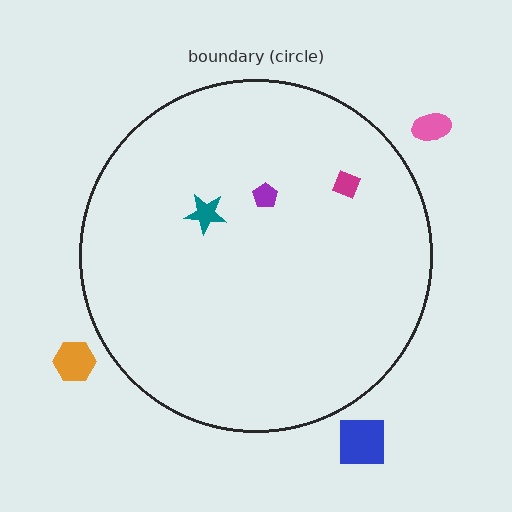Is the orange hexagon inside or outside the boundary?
Outside.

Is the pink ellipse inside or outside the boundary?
Outside.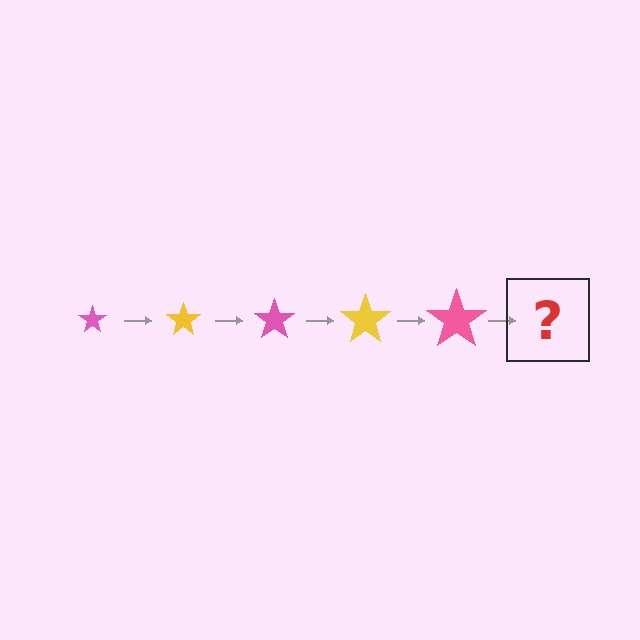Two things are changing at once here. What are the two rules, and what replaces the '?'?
The two rules are that the star grows larger each step and the color cycles through pink and yellow. The '?' should be a yellow star, larger than the previous one.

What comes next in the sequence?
The next element should be a yellow star, larger than the previous one.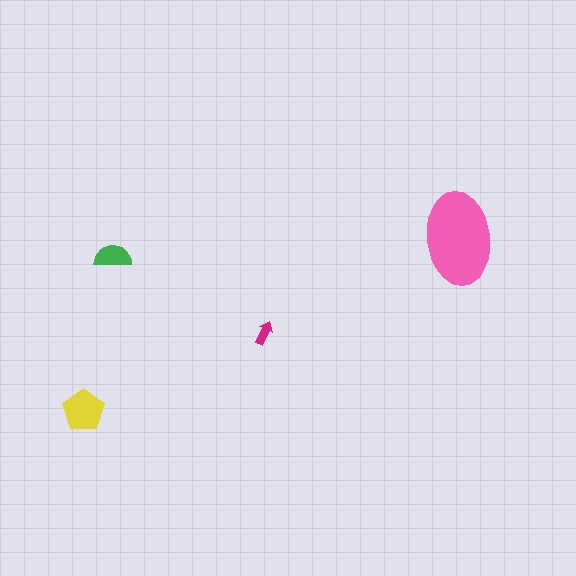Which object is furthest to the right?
The pink ellipse is rightmost.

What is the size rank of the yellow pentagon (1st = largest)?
2nd.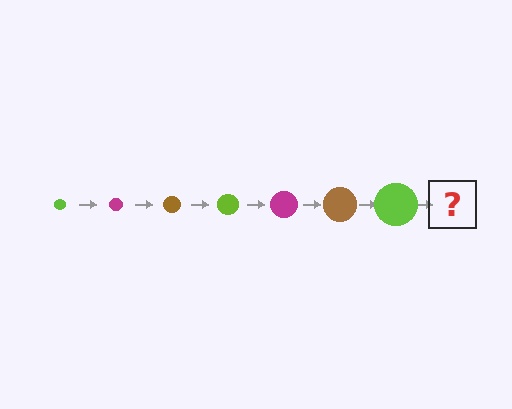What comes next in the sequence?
The next element should be a magenta circle, larger than the previous one.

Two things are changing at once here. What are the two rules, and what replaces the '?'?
The two rules are that the circle grows larger each step and the color cycles through lime, magenta, and brown. The '?' should be a magenta circle, larger than the previous one.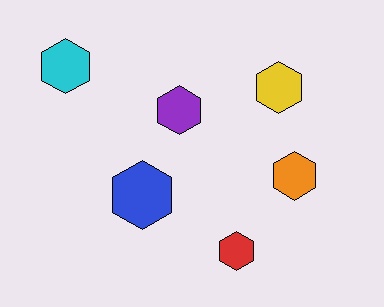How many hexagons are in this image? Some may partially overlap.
There are 6 hexagons.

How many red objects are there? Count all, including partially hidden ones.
There is 1 red object.